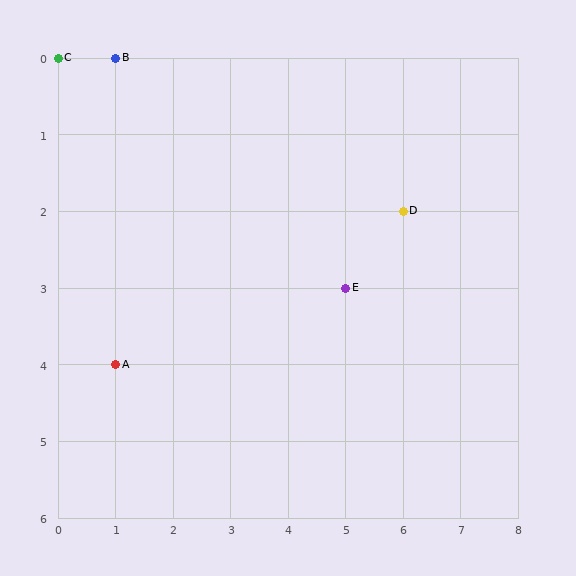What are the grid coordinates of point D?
Point D is at grid coordinates (6, 2).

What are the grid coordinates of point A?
Point A is at grid coordinates (1, 4).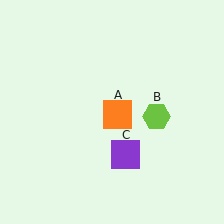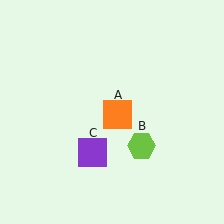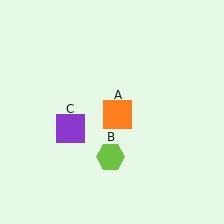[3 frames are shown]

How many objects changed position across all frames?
2 objects changed position: lime hexagon (object B), purple square (object C).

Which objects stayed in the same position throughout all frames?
Orange square (object A) remained stationary.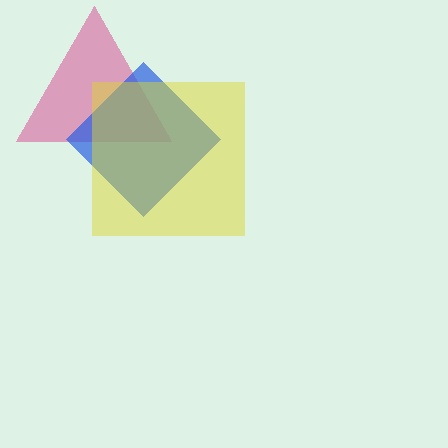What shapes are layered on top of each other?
The layered shapes are: a pink triangle, a blue diamond, a yellow square.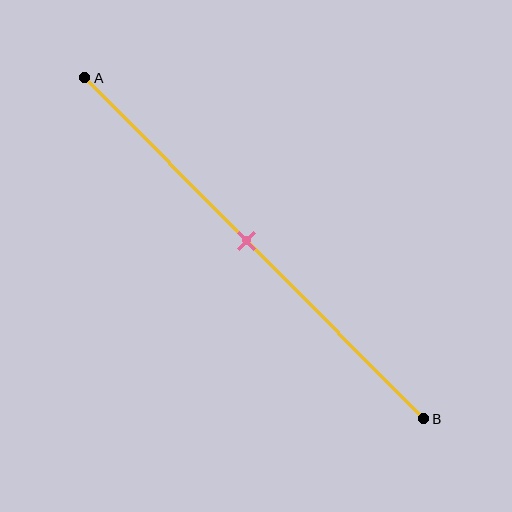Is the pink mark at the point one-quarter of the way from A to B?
No, the mark is at about 50% from A, not at the 25% one-quarter point.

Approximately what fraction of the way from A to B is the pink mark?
The pink mark is approximately 50% of the way from A to B.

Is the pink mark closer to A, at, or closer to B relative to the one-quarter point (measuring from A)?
The pink mark is closer to point B than the one-quarter point of segment AB.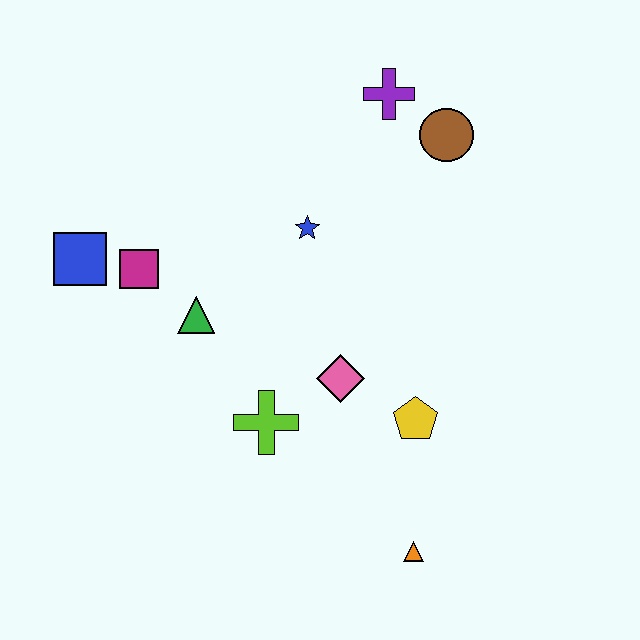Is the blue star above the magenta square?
Yes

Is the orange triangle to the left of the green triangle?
No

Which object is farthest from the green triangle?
The orange triangle is farthest from the green triangle.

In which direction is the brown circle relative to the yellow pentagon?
The brown circle is above the yellow pentagon.